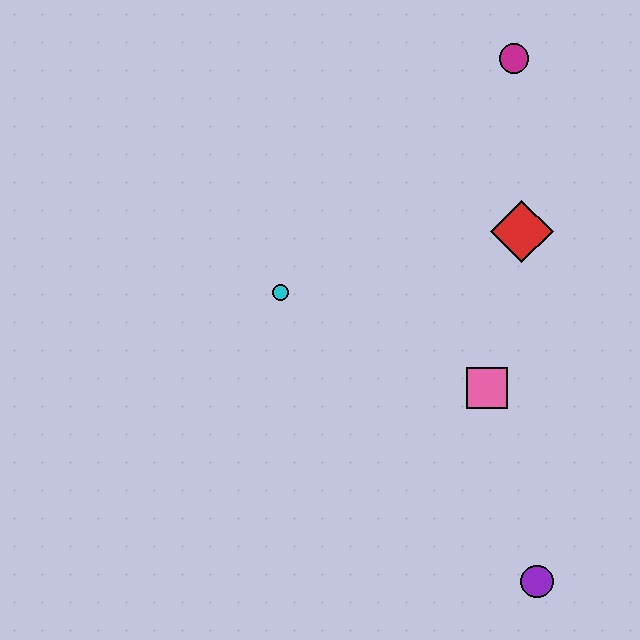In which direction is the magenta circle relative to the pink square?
The magenta circle is above the pink square.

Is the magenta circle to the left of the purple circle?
Yes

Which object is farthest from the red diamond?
The purple circle is farthest from the red diamond.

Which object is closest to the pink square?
The red diamond is closest to the pink square.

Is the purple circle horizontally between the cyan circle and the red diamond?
No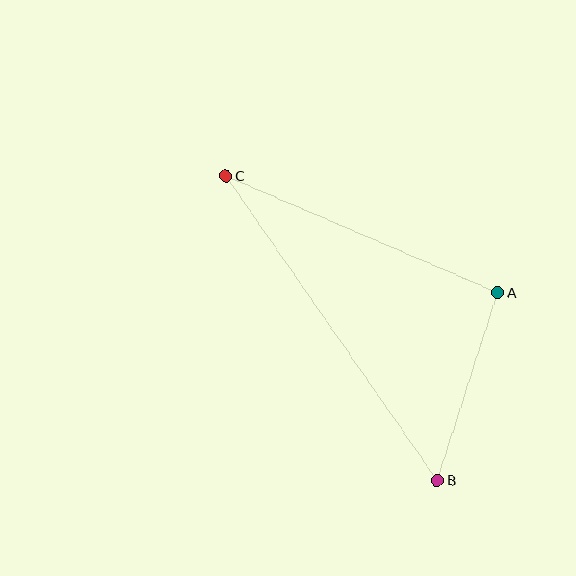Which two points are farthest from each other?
Points B and C are farthest from each other.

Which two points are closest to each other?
Points A and B are closest to each other.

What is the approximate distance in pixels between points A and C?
The distance between A and C is approximately 296 pixels.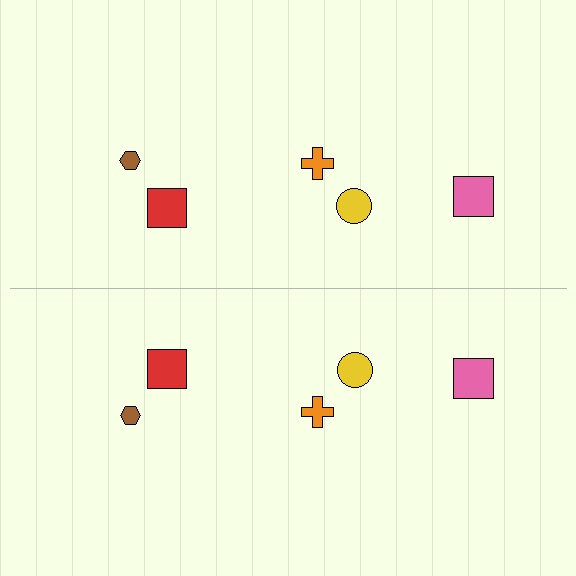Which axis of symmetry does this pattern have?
The pattern has a horizontal axis of symmetry running through the center of the image.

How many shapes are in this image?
There are 10 shapes in this image.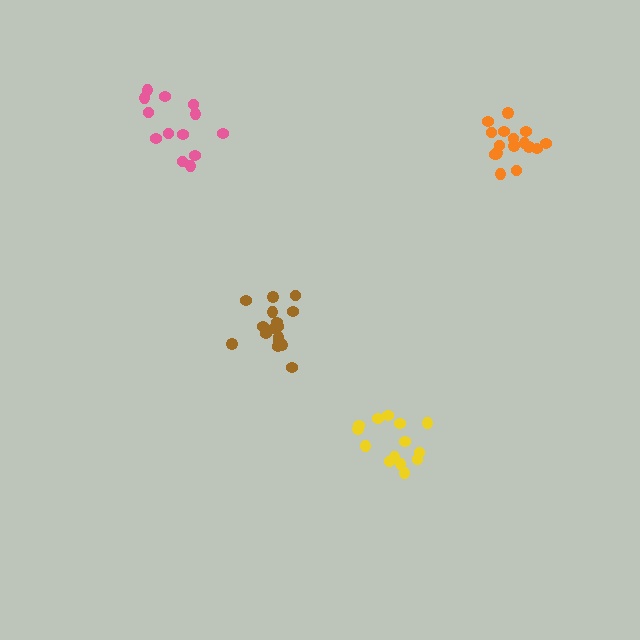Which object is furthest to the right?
The orange cluster is rightmost.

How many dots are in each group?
Group 1: 16 dots, Group 2: 13 dots, Group 3: 17 dots, Group 4: 14 dots (60 total).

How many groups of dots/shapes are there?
There are 4 groups.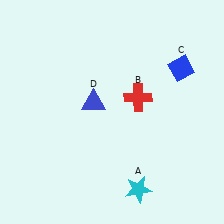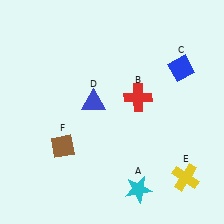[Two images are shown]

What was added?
A yellow cross (E), a brown diamond (F) were added in Image 2.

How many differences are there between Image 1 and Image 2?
There are 2 differences between the two images.